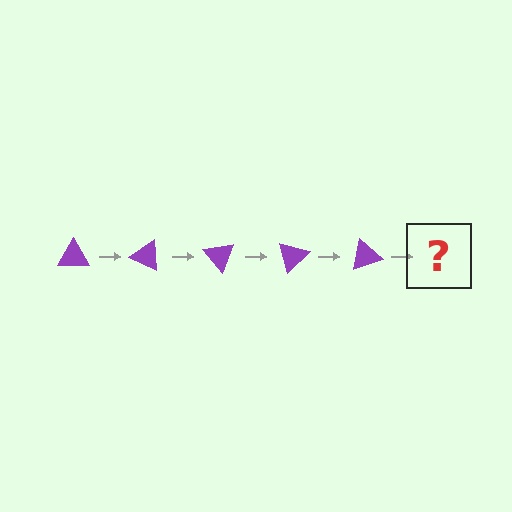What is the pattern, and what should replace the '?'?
The pattern is that the triangle rotates 25 degrees each step. The '?' should be a purple triangle rotated 125 degrees.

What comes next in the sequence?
The next element should be a purple triangle rotated 125 degrees.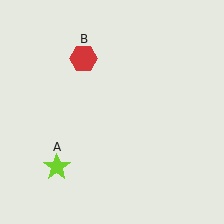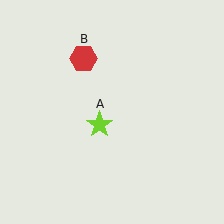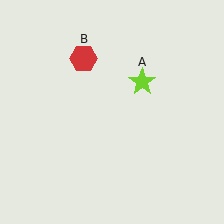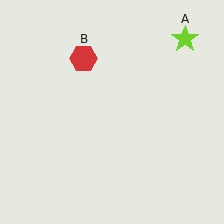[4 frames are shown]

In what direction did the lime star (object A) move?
The lime star (object A) moved up and to the right.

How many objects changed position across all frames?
1 object changed position: lime star (object A).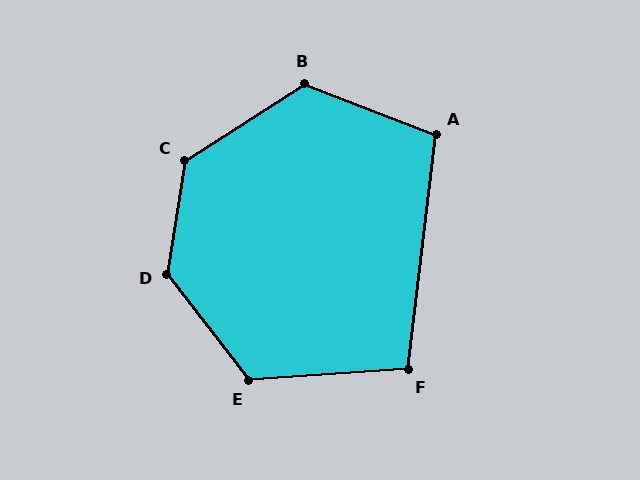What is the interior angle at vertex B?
Approximately 126 degrees (obtuse).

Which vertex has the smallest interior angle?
F, at approximately 100 degrees.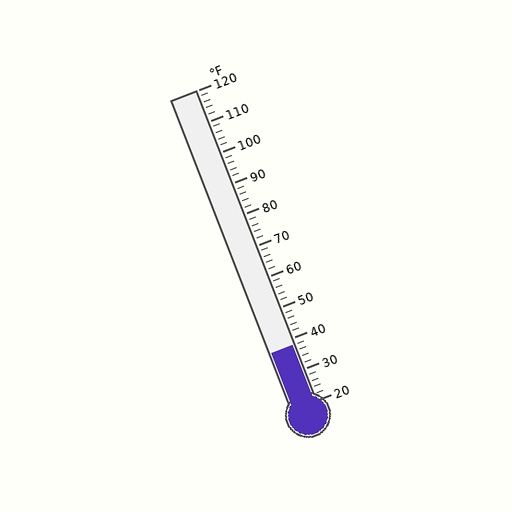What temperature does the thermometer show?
The thermometer shows approximately 38°F.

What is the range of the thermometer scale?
The thermometer scale ranges from 20°F to 120°F.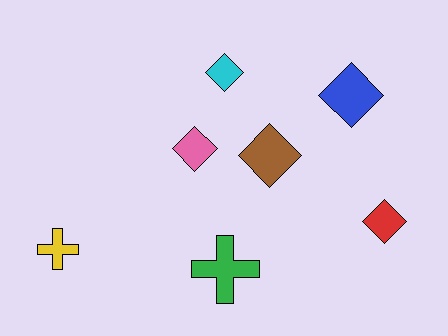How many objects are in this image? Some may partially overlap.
There are 7 objects.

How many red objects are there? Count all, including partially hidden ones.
There is 1 red object.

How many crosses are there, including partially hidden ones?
There are 2 crosses.